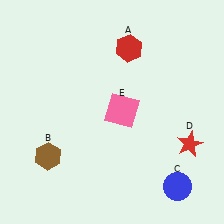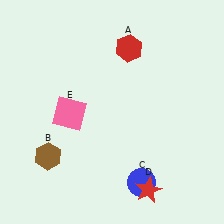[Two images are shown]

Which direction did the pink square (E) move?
The pink square (E) moved left.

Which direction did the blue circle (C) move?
The blue circle (C) moved left.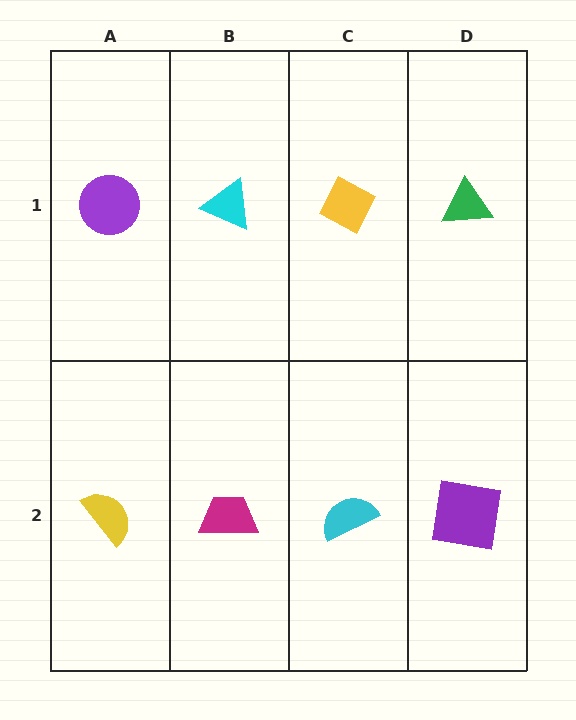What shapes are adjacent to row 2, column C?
A yellow diamond (row 1, column C), a magenta trapezoid (row 2, column B), a purple square (row 2, column D).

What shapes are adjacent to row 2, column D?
A green triangle (row 1, column D), a cyan semicircle (row 2, column C).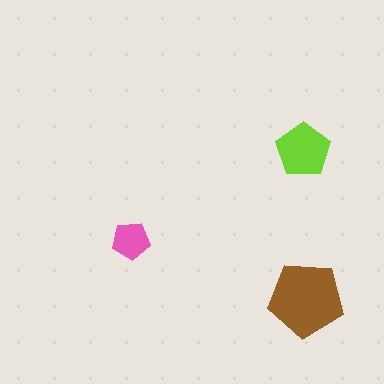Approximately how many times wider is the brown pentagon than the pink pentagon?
About 2 times wider.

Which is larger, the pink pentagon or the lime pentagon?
The lime one.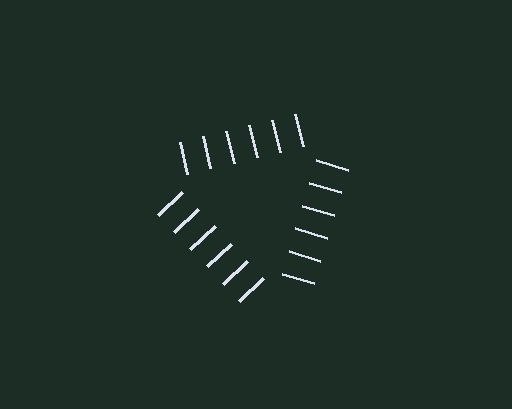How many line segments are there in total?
18 — 6 along each of the 3 edges.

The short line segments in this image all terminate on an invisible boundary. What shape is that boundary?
An illusory triangle — the line segments terminate on its edges but no continuous stroke is drawn.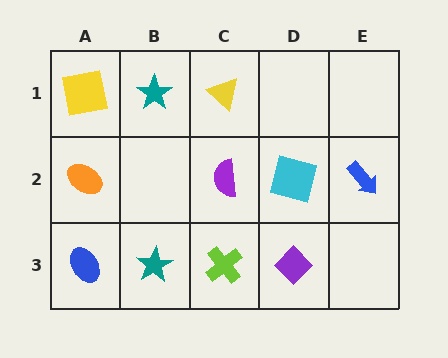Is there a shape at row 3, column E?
No, that cell is empty.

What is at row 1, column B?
A teal star.